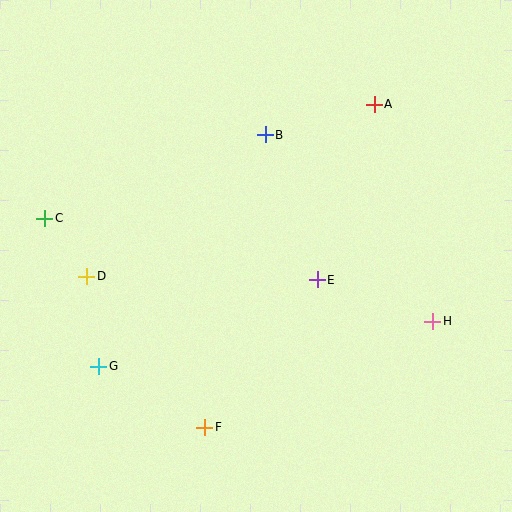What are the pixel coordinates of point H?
Point H is at (433, 321).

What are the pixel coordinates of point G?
Point G is at (99, 366).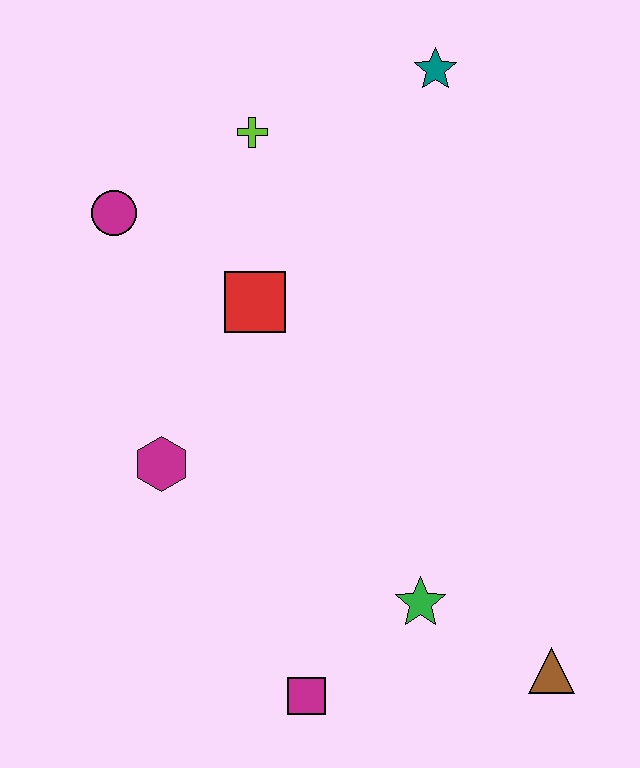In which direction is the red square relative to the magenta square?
The red square is above the magenta square.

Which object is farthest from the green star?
The teal star is farthest from the green star.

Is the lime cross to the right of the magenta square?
No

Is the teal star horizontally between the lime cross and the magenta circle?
No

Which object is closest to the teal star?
The lime cross is closest to the teal star.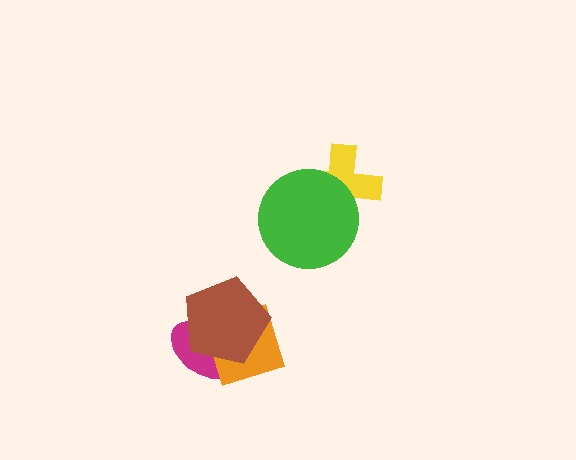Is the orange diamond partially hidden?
Yes, it is partially covered by another shape.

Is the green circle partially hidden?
No, no other shape covers it.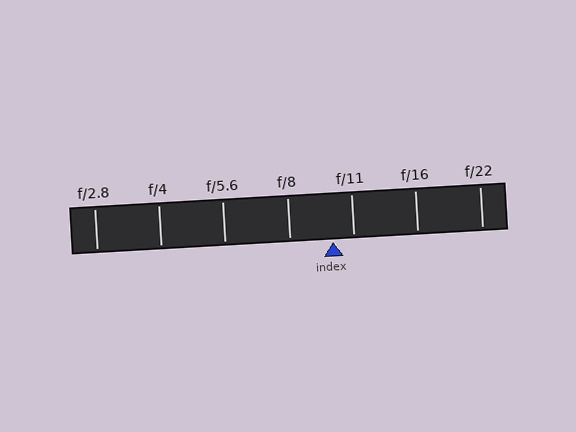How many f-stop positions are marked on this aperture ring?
There are 7 f-stop positions marked.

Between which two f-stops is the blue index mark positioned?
The index mark is between f/8 and f/11.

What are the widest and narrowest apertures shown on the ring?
The widest aperture shown is f/2.8 and the narrowest is f/22.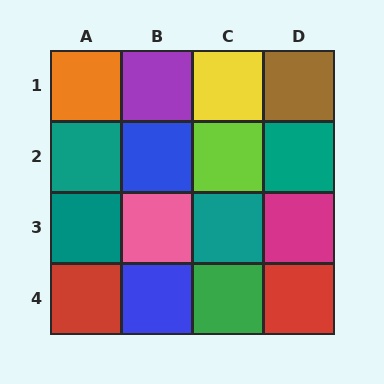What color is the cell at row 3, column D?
Magenta.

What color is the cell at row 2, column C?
Lime.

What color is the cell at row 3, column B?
Pink.